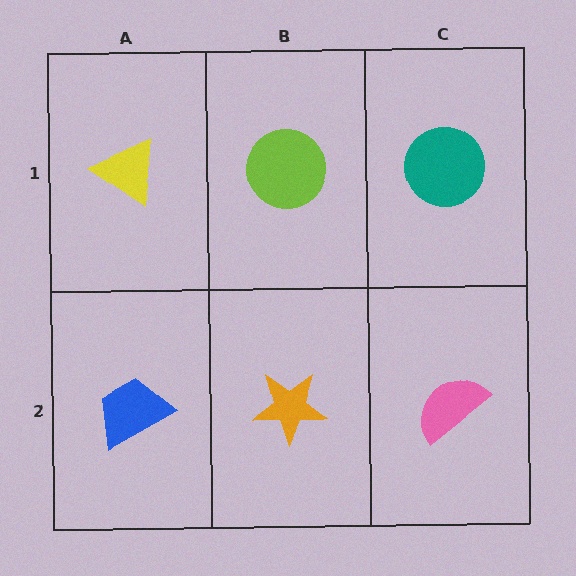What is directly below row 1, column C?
A pink semicircle.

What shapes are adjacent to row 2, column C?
A teal circle (row 1, column C), an orange star (row 2, column B).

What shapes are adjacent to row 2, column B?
A lime circle (row 1, column B), a blue trapezoid (row 2, column A), a pink semicircle (row 2, column C).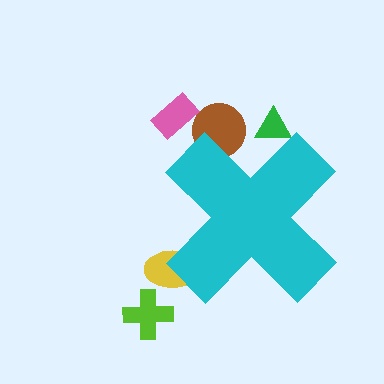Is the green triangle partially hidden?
Yes, the green triangle is partially hidden behind the cyan cross.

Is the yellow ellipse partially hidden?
Yes, the yellow ellipse is partially hidden behind the cyan cross.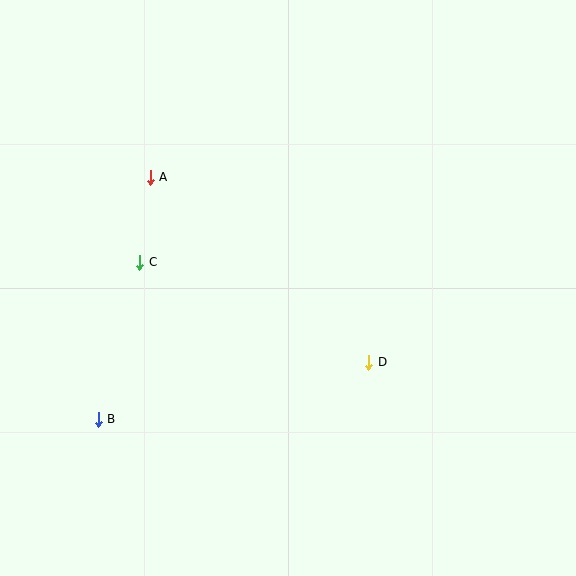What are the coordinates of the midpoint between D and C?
The midpoint between D and C is at (254, 312).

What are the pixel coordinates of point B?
Point B is at (98, 419).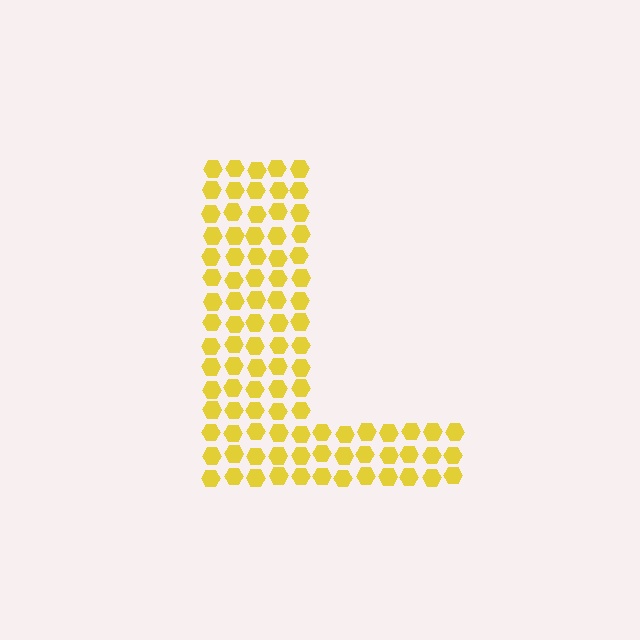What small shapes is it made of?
It is made of small hexagons.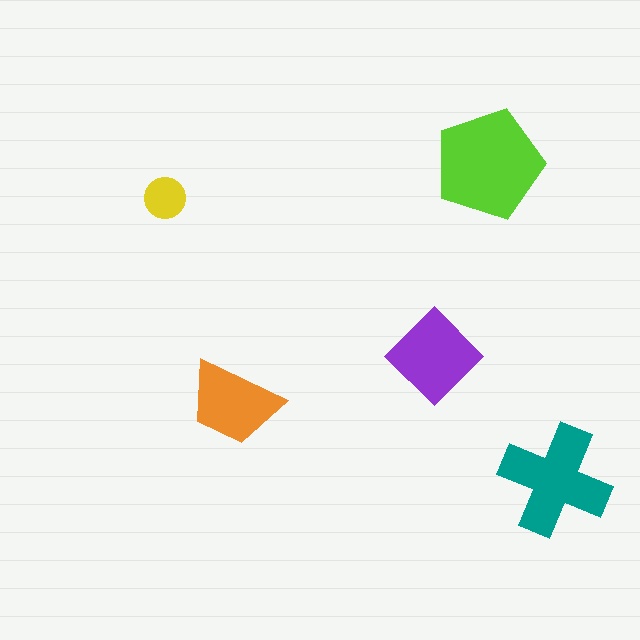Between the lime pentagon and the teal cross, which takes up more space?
The lime pentagon.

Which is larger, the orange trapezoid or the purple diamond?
The purple diamond.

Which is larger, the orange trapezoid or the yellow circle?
The orange trapezoid.